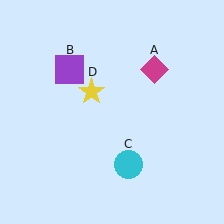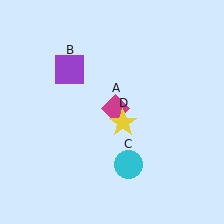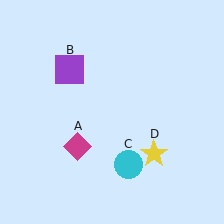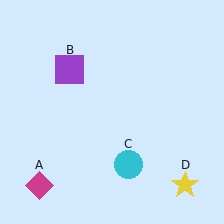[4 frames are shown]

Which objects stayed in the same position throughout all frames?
Purple square (object B) and cyan circle (object C) remained stationary.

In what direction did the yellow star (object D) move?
The yellow star (object D) moved down and to the right.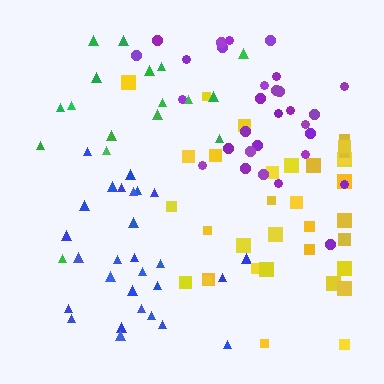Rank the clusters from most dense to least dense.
blue, yellow, purple, green.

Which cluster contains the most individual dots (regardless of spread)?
Yellow (34).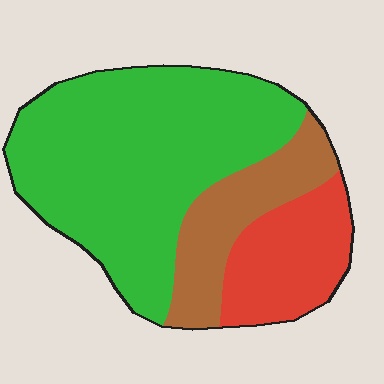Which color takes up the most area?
Green, at roughly 60%.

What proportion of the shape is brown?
Brown covers about 20% of the shape.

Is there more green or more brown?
Green.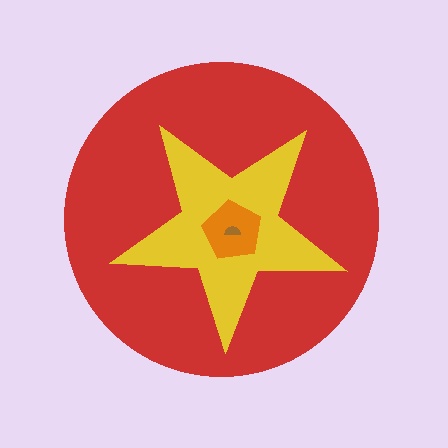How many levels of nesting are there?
4.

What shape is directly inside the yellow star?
The orange pentagon.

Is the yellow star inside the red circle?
Yes.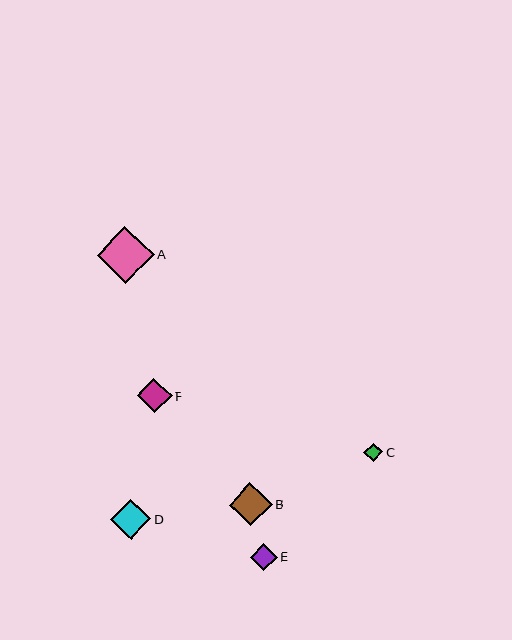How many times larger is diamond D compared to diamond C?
Diamond D is approximately 2.1 times the size of diamond C.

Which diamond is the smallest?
Diamond C is the smallest with a size of approximately 19 pixels.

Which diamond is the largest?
Diamond A is the largest with a size of approximately 56 pixels.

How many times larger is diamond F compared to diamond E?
Diamond F is approximately 1.3 times the size of diamond E.